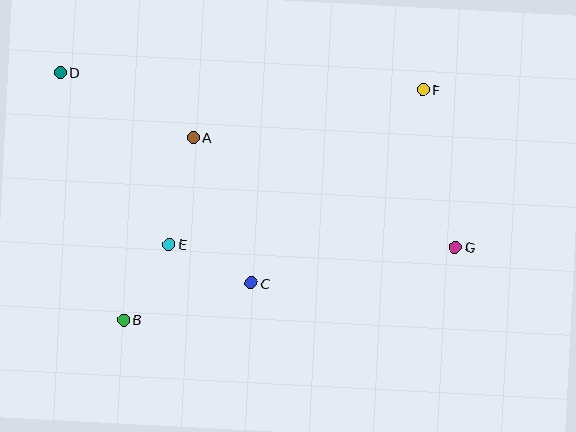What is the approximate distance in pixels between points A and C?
The distance between A and C is approximately 157 pixels.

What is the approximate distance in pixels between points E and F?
The distance between E and F is approximately 297 pixels.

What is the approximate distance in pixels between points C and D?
The distance between C and D is approximately 284 pixels.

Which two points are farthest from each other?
Points D and G are farthest from each other.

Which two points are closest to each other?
Points B and E are closest to each other.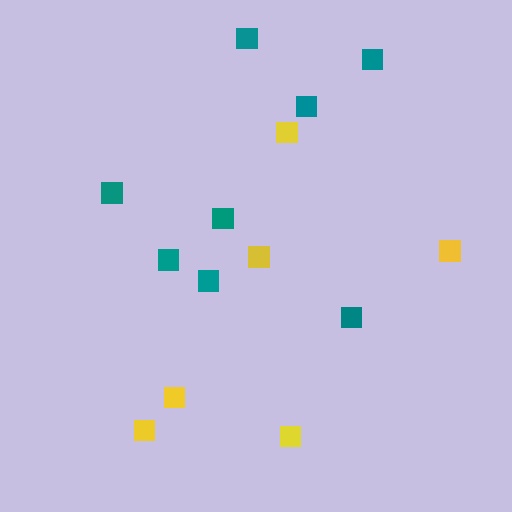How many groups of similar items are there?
There are 2 groups: one group of yellow squares (6) and one group of teal squares (8).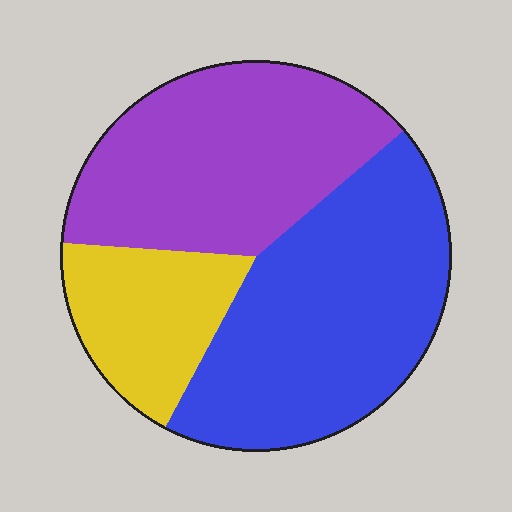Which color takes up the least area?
Yellow, at roughly 20%.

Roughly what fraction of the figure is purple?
Purple takes up between a quarter and a half of the figure.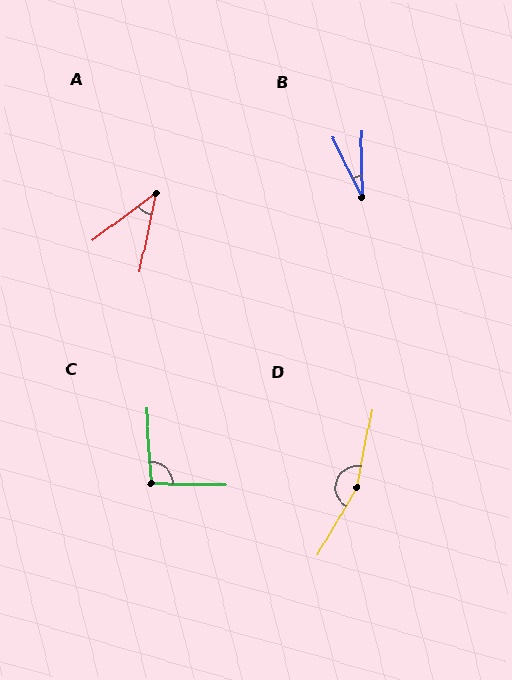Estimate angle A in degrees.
Approximately 42 degrees.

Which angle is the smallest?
B, at approximately 26 degrees.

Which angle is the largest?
D, at approximately 161 degrees.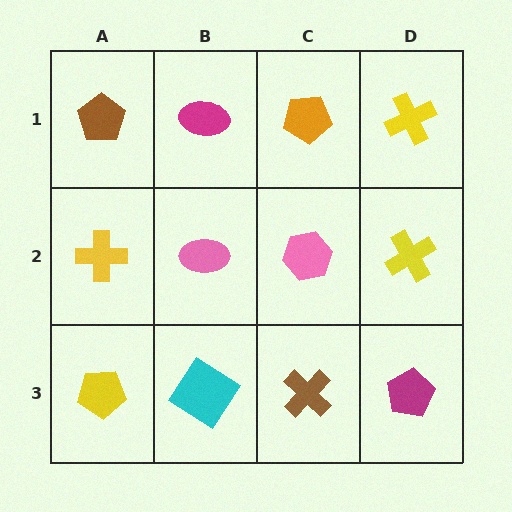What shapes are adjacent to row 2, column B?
A magenta ellipse (row 1, column B), a cyan diamond (row 3, column B), a yellow cross (row 2, column A), a pink hexagon (row 2, column C).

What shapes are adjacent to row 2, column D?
A yellow cross (row 1, column D), a magenta pentagon (row 3, column D), a pink hexagon (row 2, column C).